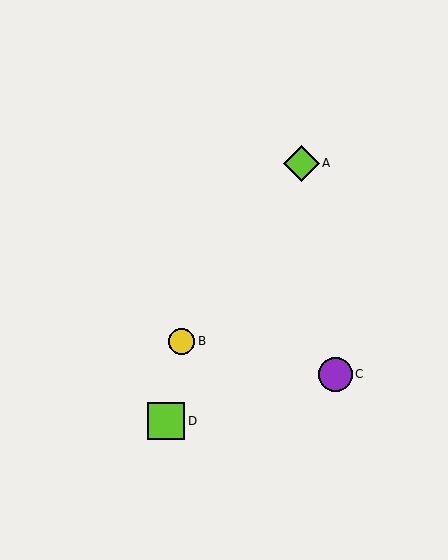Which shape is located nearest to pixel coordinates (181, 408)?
The lime square (labeled D) at (166, 421) is nearest to that location.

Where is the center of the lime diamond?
The center of the lime diamond is at (301, 163).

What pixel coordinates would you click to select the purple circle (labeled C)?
Click at (335, 374) to select the purple circle C.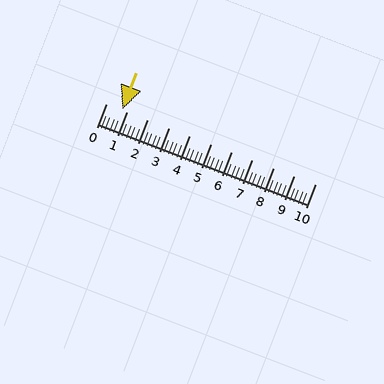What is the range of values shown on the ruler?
The ruler shows values from 0 to 10.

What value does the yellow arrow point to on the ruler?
The yellow arrow points to approximately 0.8.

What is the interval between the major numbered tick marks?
The major tick marks are spaced 1 units apart.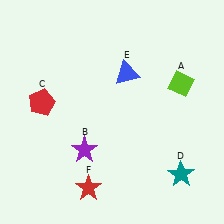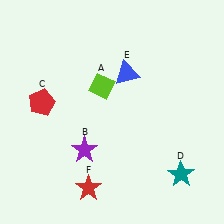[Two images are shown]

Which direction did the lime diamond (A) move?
The lime diamond (A) moved left.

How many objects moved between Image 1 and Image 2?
1 object moved between the two images.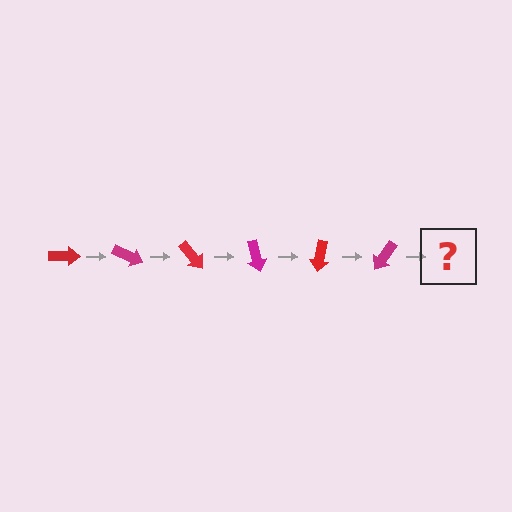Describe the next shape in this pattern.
It should be a red arrow, rotated 150 degrees from the start.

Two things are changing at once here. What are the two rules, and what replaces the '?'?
The two rules are that it rotates 25 degrees each step and the color cycles through red and magenta. The '?' should be a red arrow, rotated 150 degrees from the start.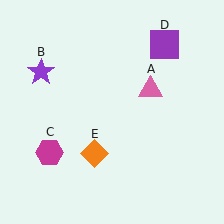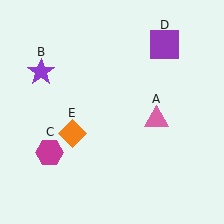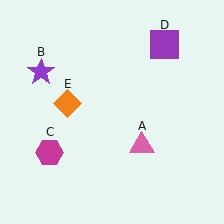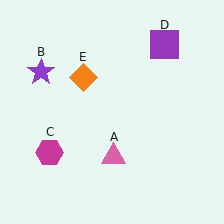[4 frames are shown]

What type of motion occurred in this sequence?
The pink triangle (object A), orange diamond (object E) rotated clockwise around the center of the scene.